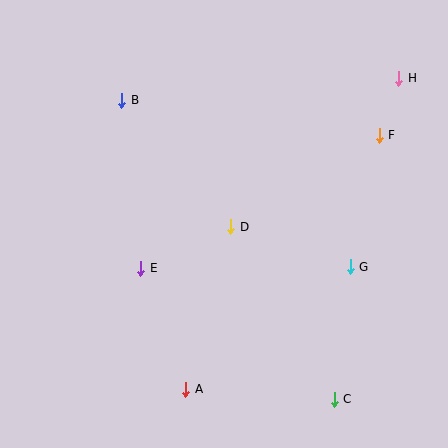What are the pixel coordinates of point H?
Point H is at (399, 78).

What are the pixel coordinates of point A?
Point A is at (186, 389).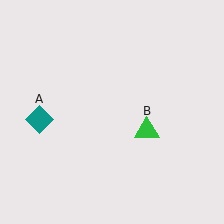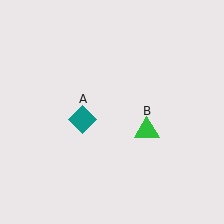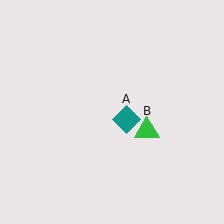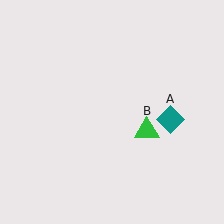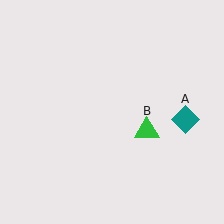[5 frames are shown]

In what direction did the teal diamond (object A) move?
The teal diamond (object A) moved right.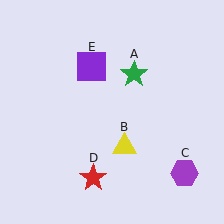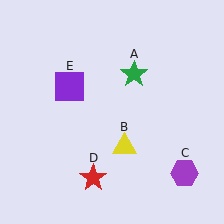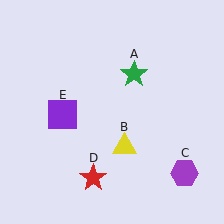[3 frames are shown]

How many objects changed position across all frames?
1 object changed position: purple square (object E).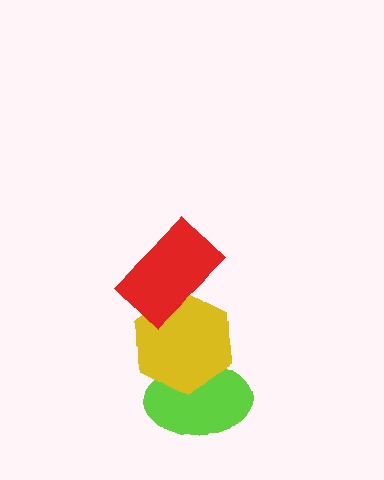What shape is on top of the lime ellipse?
The yellow hexagon is on top of the lime ellipse.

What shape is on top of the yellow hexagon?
The red rectangle is on top of the yellow hexagon.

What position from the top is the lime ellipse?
The lime ellipse is 3rd from the top.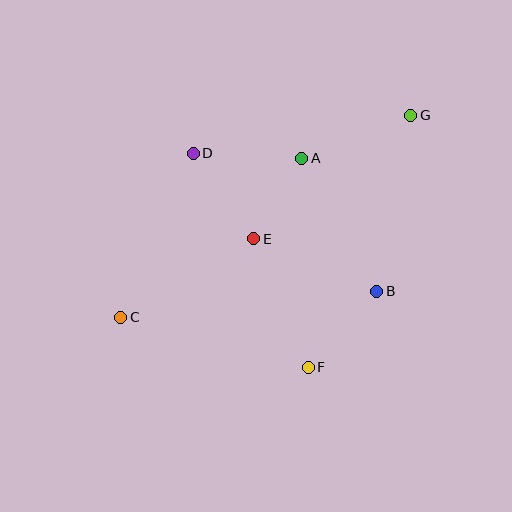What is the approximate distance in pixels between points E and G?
The distance between E and G is approximately 200 pixels.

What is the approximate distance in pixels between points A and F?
The distance between A and F is approximately 209 pixels.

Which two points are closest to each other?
Points A and E are closest to each other.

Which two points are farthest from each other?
Points C and G are farthest from each other.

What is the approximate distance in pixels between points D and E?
The distance between D and E is approximately 105 pixels.